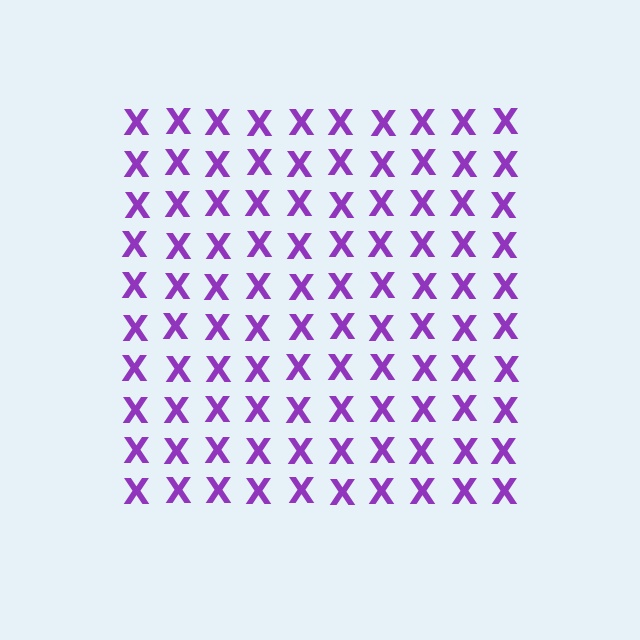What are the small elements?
The small elements are letter X's.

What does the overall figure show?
The overall figure shows a square.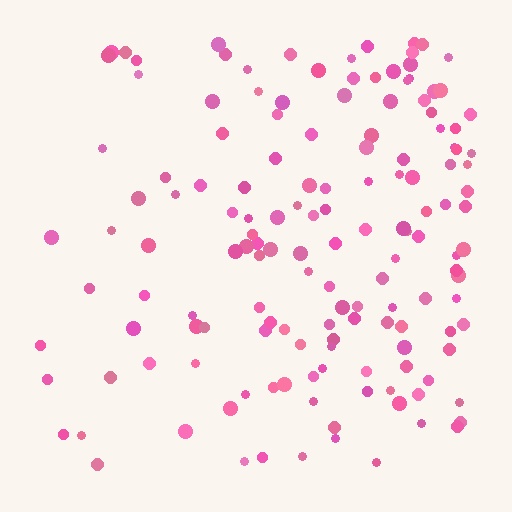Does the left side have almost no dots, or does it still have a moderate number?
Still a moderate number, just noticeably fewer than the right.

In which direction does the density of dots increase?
From left to right, with the right side densest.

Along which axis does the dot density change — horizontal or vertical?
Horizontal.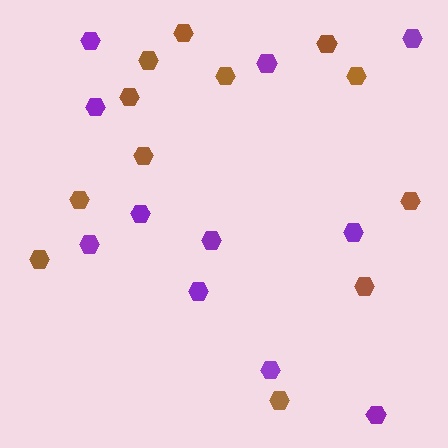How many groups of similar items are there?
There are 2 groups: one group of purple hexagons (11) and one group of brown hexagons (12).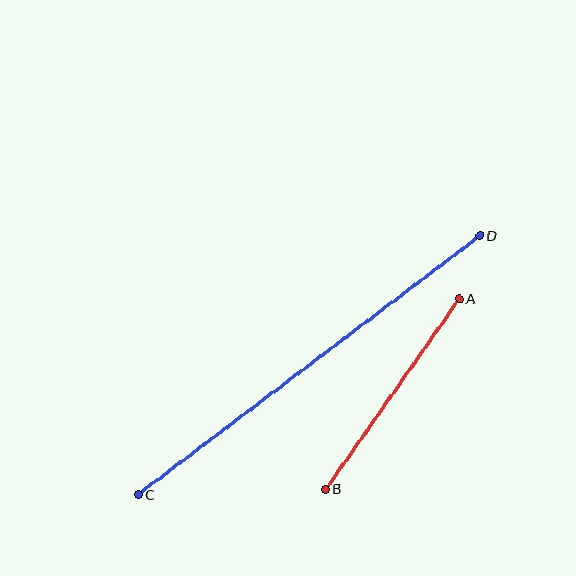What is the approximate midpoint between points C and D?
The midpoint is at approximately (309, 365) pixels.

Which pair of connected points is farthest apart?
Points C and D are farthest apart.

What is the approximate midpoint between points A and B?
The midpoint is at approximately (392, 394) pixels.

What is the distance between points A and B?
The distance is approximately 233 pixels.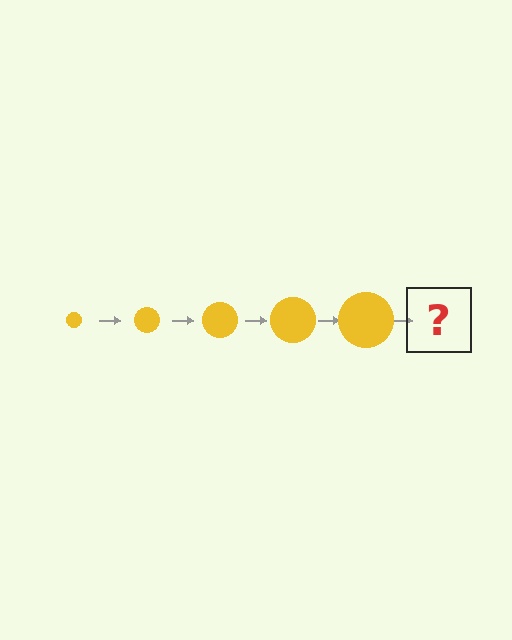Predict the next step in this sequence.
The next step is a yellow circle, larger than the previous one.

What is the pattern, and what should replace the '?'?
The pattern is that the circle gets progressively larger each step. The '?' should be a yellow circle, larger than the previous one.